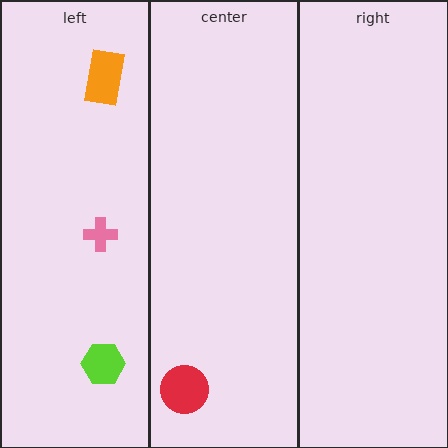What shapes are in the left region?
The pink cross, the lime hexagon, the orange rectangle.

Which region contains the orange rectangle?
The left region.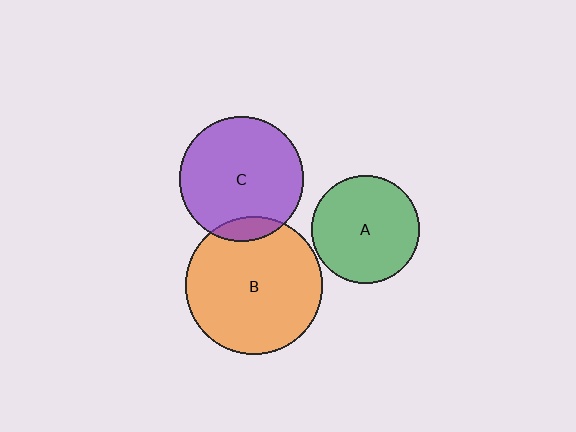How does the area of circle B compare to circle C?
Approximately 1.2 times.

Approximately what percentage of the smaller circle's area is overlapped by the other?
Approximately 10%.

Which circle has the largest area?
Circle B (orange).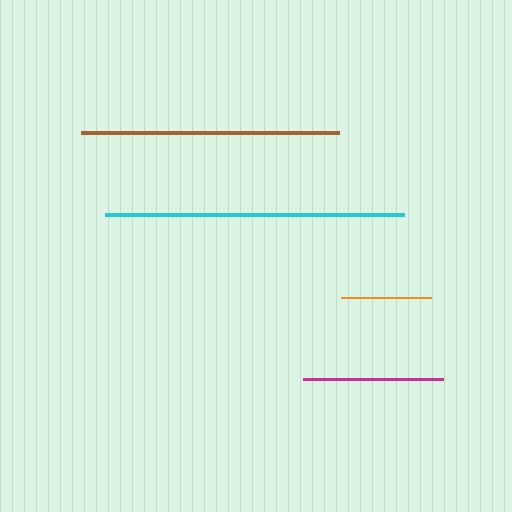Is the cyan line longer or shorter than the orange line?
The cyan line is longer than the orange line.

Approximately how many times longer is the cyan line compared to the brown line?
The cyan line is approximately 1.2 times the length of the brown line.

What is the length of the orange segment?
The orange segment is approximately 90 pixels long.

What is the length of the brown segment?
The brown segment is approximately 258 pixels long.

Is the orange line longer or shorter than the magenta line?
The magenta line is longer than the orange line.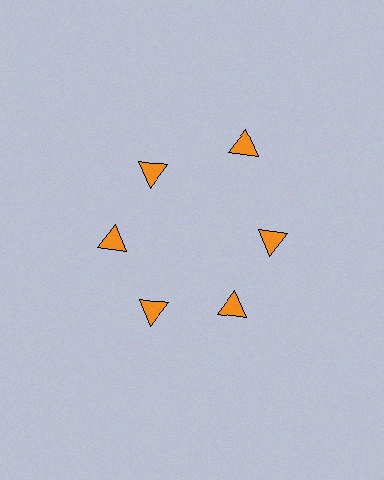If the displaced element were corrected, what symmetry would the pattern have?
It would have 6-fold rotational symmetry — the pattern would map onto itself every 60 degrees.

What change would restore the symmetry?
The symmetry would be restored by moving it inward, back onto the ring so that all 6 triangles sit at equal angles and equal distance from the center.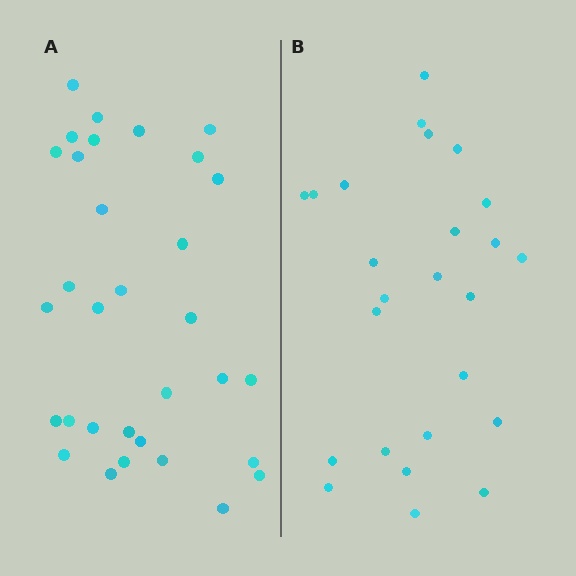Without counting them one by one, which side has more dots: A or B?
Region A (the left region) has more dots.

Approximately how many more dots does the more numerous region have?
Region A has roughly 8 or so more dots than region B.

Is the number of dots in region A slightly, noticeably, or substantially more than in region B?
Region A has noticeably more, but not dramatically so. The ratio is roughly 1.3 to 1.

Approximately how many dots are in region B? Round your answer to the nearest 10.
About 20 dots. (The exact count is 25, which rounds to 20.)